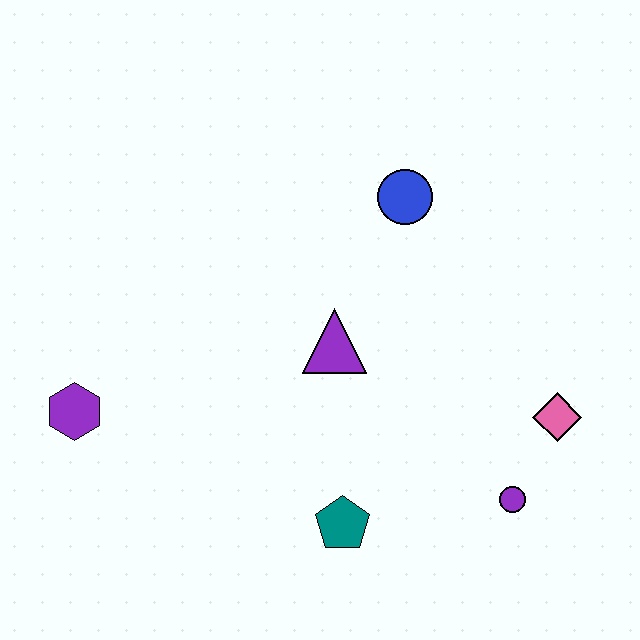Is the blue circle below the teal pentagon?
No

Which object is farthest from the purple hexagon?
The pink diamond is farthest from the purple hexagon.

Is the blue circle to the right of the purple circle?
No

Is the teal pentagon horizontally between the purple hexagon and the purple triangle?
No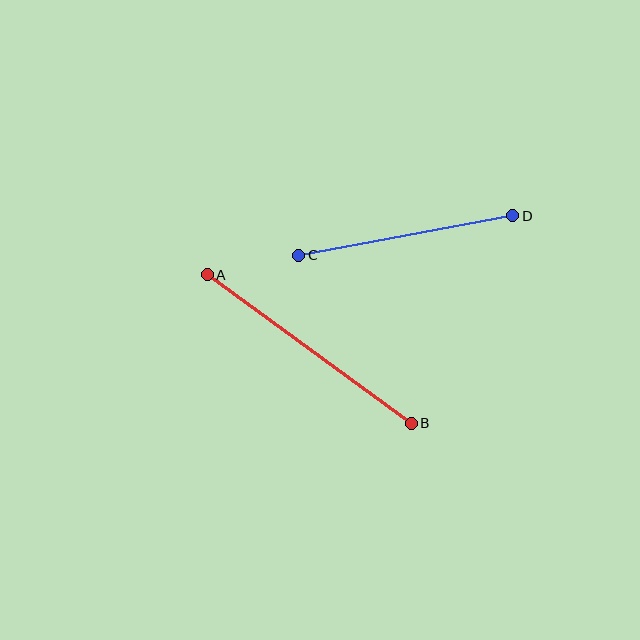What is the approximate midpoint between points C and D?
The midpoint is at approximately (406, 236) pixels.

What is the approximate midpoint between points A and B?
The midpoint is at approximately (309, 349) pixels.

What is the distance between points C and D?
The distance is approximately 218 pixels.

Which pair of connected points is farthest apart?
Points A and B are farthest apart.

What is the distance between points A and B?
The distance is approximately 252 pixels.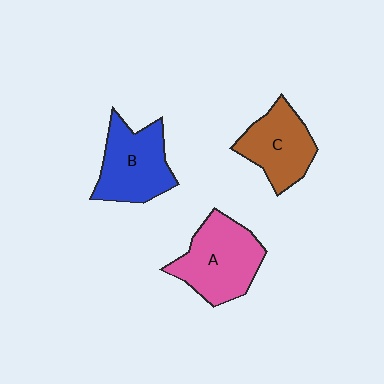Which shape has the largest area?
Shape A (pink).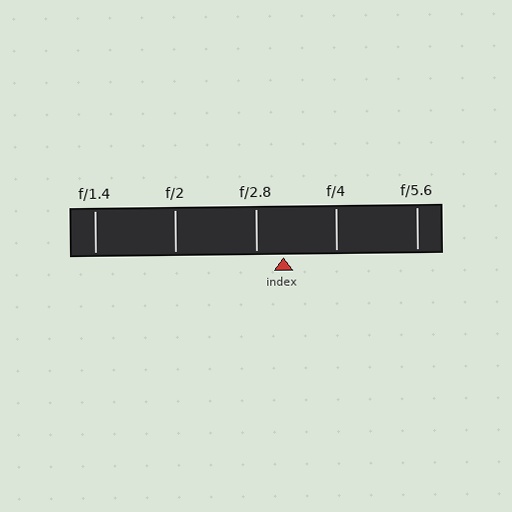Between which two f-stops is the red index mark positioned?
The index mark is between f/2.8 and f/4.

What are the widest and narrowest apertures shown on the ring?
The widest aperture shown is f/1.4 and the narrowest is f/5.6.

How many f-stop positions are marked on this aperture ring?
There are 5 f-stop positions marked.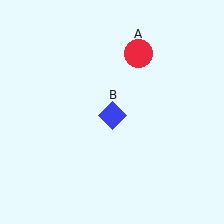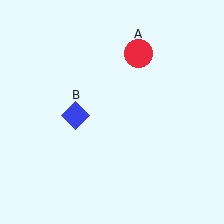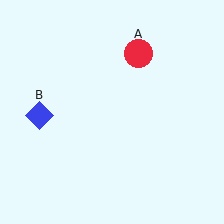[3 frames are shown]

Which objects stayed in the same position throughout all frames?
Red circle (object A) remained stationary.